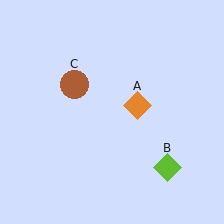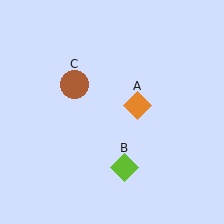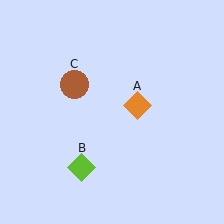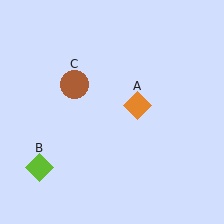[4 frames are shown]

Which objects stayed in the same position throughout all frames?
Orange diamond (object A) and brown circle (object C) remained stationary.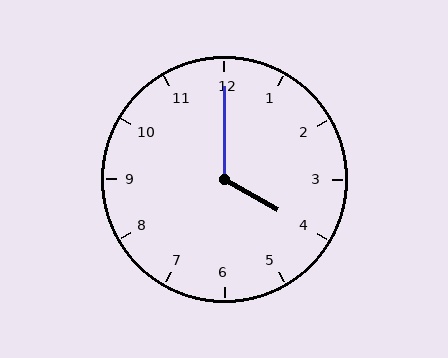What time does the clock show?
4:00.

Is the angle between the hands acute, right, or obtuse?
It is obtuse.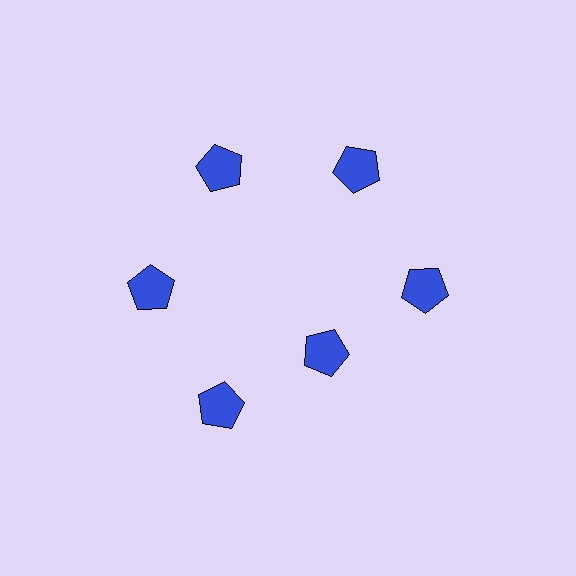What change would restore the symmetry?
The symmetry would be restored by moving it outward, back onto the ring so that all 6 pentagons sit at equal angles and equal distance from the center.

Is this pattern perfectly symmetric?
No. The 6 blue pentagons are arranged in a ring, but one element near the 5 o'clock position is pulled inward toward the center, breaking the 6-fold rotational symmetry.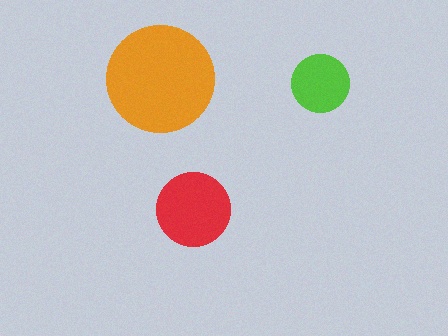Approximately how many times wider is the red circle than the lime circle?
About 1.5 times wider.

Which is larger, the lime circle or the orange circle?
The orange one.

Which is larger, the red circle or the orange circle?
The orange one.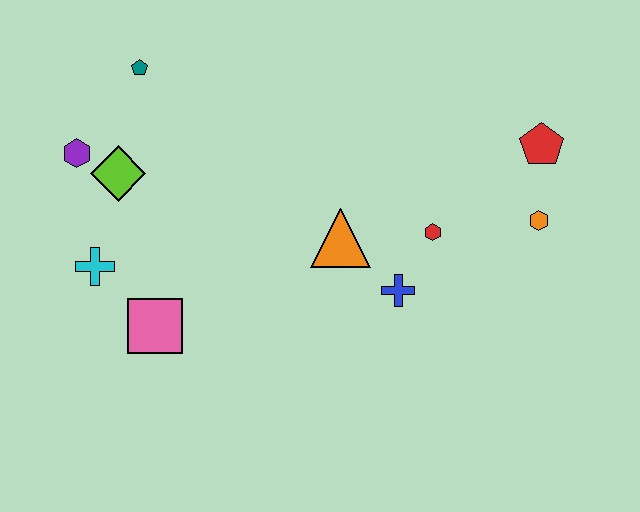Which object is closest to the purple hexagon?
The lime diamond is closest to the purple hexagon.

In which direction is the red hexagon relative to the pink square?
The red hexagon is to the right of the pink square.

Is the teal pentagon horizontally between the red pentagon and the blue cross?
No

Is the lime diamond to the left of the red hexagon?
Yes